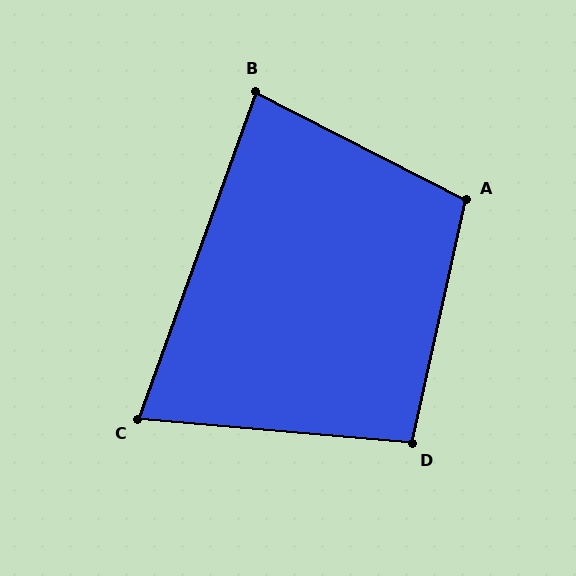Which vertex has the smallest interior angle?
C, at approximately 75 degrees.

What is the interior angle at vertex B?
Approximately 83 degrees (acute).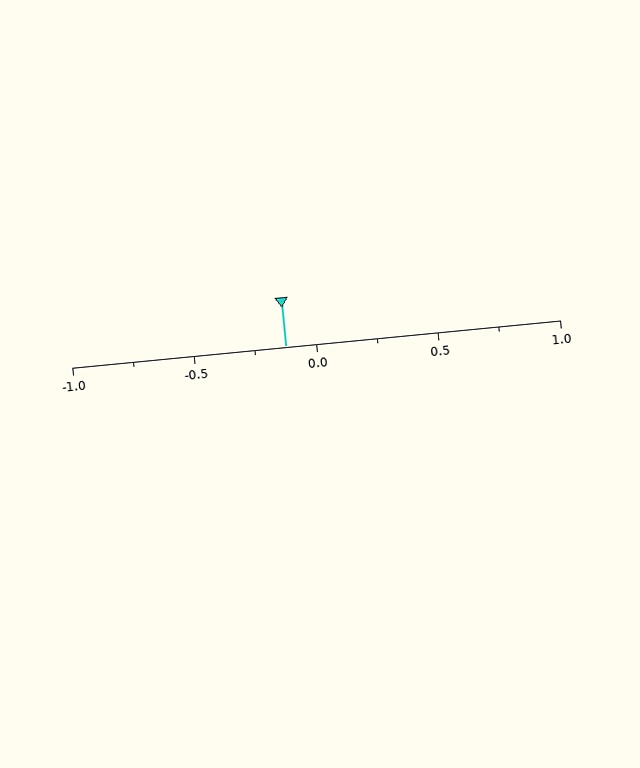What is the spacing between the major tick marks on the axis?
The major ticks are spaced 0.5 apart.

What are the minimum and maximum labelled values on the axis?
The axis runs from -1.0 to 1.0.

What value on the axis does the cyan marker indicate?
The marker indicates approximately -0.12.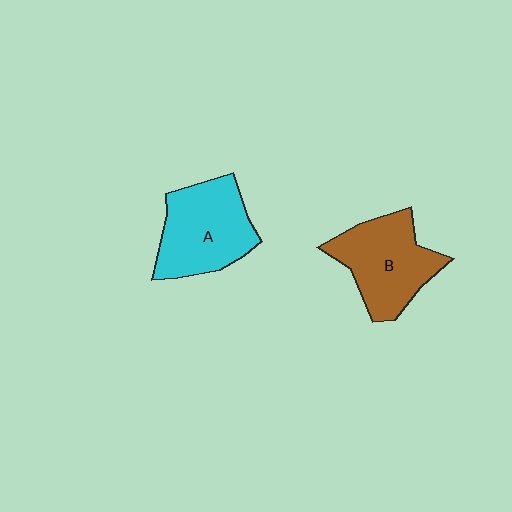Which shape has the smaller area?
Shape B (brown).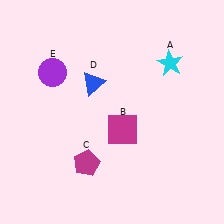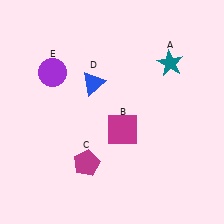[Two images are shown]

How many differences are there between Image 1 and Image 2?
There is 1 difference between the two images.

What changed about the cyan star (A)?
In Image 1, A is cyan. In Image 2, it changed to teal.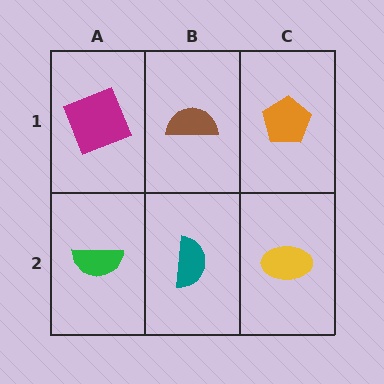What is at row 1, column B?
A brown semicircle.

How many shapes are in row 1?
3 shapes.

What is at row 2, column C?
A yellow ellipse.